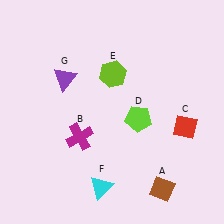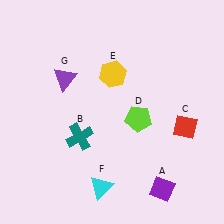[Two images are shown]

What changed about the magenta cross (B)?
In Image 1, B is magenta. In Image 2, it changed to teal.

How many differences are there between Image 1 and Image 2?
There are 3 differences between the two images.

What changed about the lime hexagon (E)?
In Image 1, E is lime. In Image 2, it changed to yellow.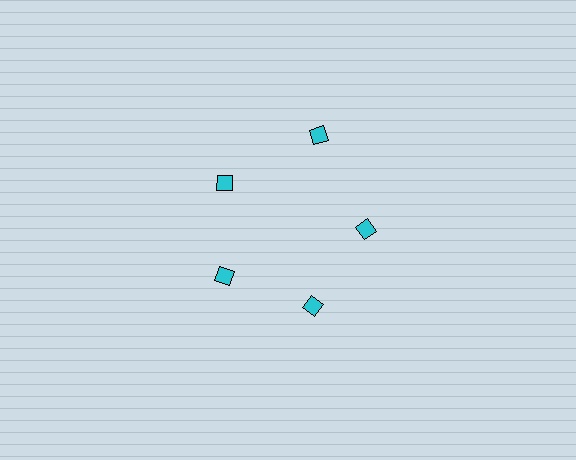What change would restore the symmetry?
The symmetry would be restored by moving it inward, back onto the ring so that all 5 diamonds sit at equal angles and equal distance from the center.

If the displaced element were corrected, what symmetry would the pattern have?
It would have 5-fold rotational symmetry — the pattern would map onto itself every 72 degrees.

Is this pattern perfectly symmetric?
No. The 5 cyan diamonds are arranged in a ring, but one element near the 1 o'clock position is pushed outward from the center, breaking the 5-fold rotational symmetry.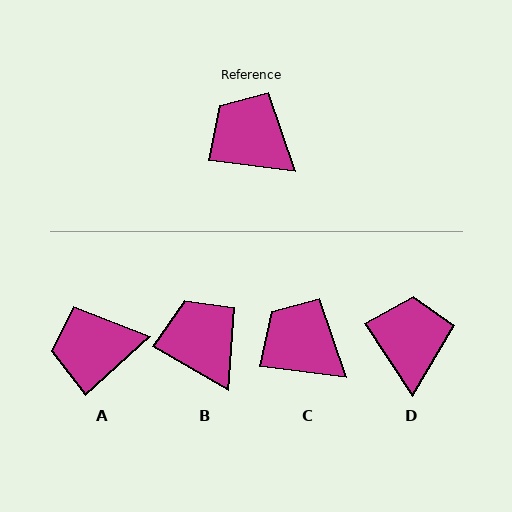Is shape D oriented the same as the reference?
No, it is off by about 50 degrees.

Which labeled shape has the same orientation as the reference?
C.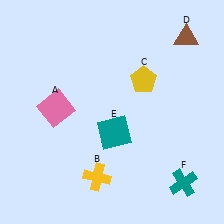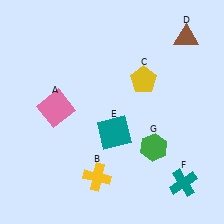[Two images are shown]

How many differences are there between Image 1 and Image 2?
There is 1 difference between the two images.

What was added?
A green hexagon (G) was added in Image 2.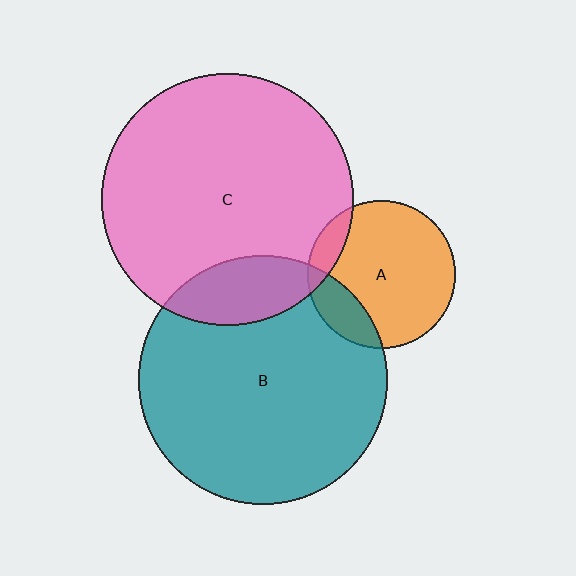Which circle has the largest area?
Circle C (pink).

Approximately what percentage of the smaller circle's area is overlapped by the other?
Approximately 15%.